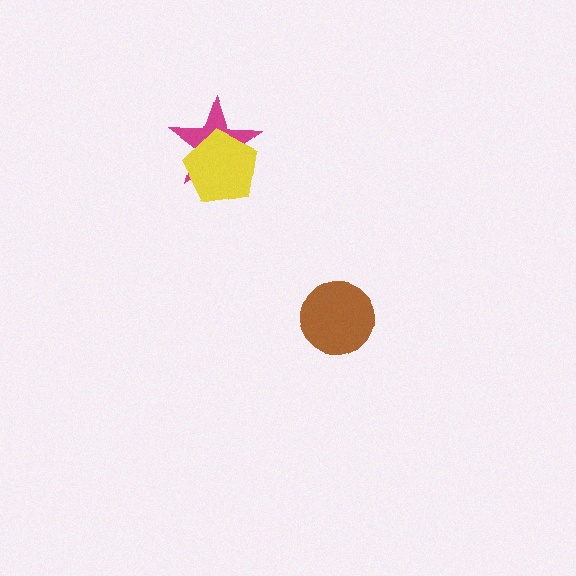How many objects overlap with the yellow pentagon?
1 object overlaps with the yellow pentagon.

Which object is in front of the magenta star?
The yellow pentagon is in front of the magenta star.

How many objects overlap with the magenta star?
1 object overlaps with the magenta star.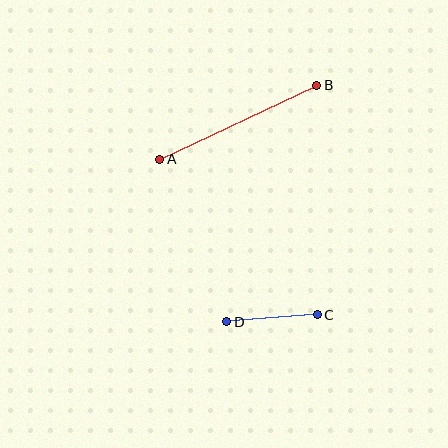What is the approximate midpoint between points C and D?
The midpoint is at approximately (272, 318) pixels.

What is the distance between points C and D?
The distance is approximately 91 pixels.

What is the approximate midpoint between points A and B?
The midpoint is at approximately (238, 122) pixels.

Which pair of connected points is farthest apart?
Points A and B are farthest apart.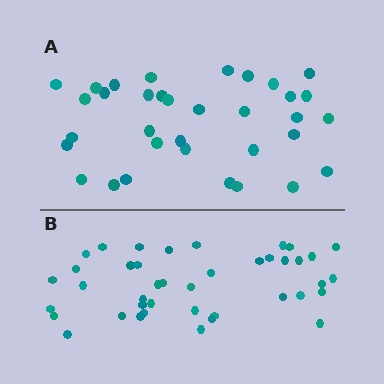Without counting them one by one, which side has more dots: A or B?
Region B (the bottom region) has more dots.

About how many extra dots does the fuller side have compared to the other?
Region B has roughly 8 or so more dots than region A.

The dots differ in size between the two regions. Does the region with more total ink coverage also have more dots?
No. Region A has more total ink coverage because its dots are larger, but region B actually contains more individual dots. Total area can be misleading — the number of items is what matters here.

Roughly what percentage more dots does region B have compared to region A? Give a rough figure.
About 20% more.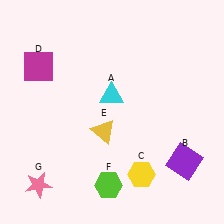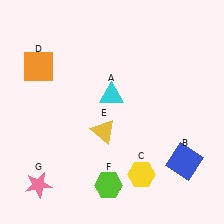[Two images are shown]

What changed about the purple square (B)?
In Image 1, B is purple. In Image 2, it changed to blue.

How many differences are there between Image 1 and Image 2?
There are 2 differences between the two images.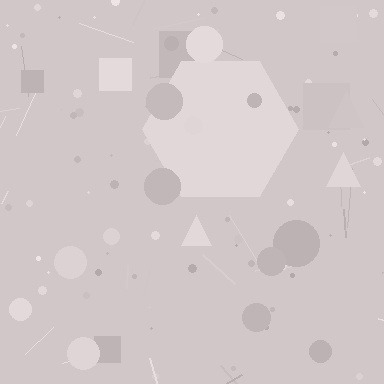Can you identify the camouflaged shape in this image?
The camouflaged shape is a hexagon.